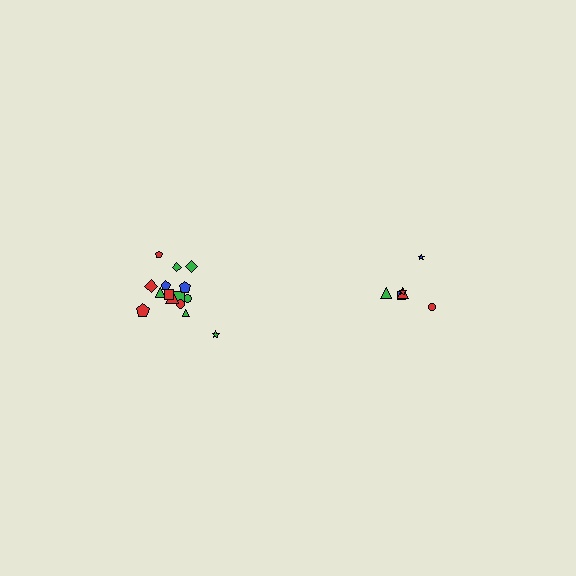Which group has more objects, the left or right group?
The left group.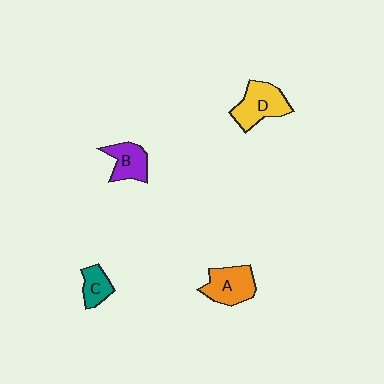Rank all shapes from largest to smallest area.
From largest to smallest: D (yellow), A (orange), B (purple), C (teal).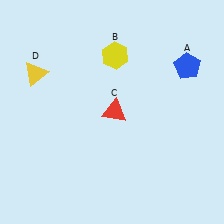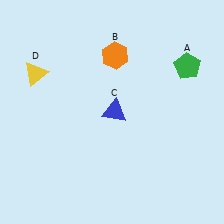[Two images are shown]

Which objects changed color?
A changed from blue to green. B changed from yellow to orange. C changed from red to blue.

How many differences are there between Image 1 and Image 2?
There are 3 differences between the two images.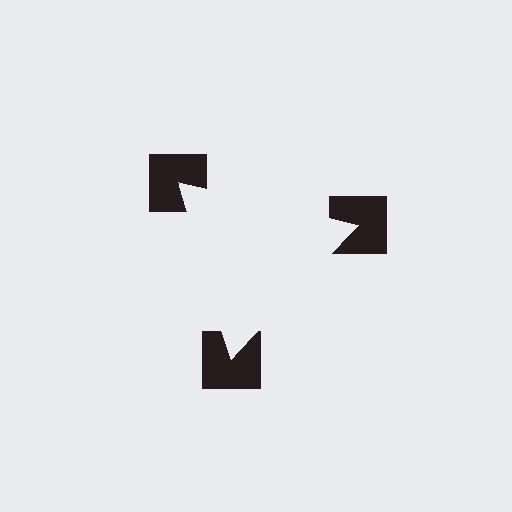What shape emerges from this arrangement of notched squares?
An illusory triangle — its edges are inferred from the aligned wedge cuts in the notched squares, not physically drawn.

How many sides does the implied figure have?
3 sides.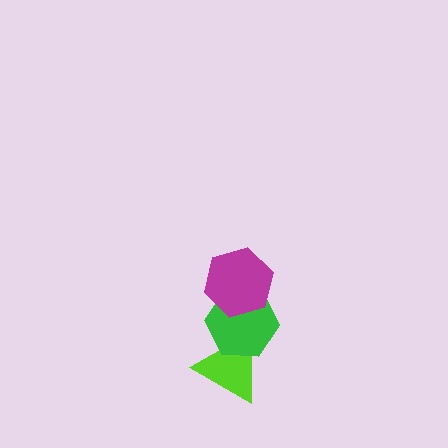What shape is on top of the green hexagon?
The magenta hexagon is on top of the green hexagon.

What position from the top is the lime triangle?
The lime triangle is 3rd from the top.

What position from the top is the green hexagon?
The green hexagon is 2nd from the top.